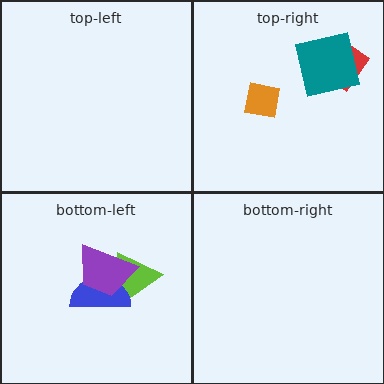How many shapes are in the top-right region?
3.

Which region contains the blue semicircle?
The bottom-left region.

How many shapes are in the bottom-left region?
3.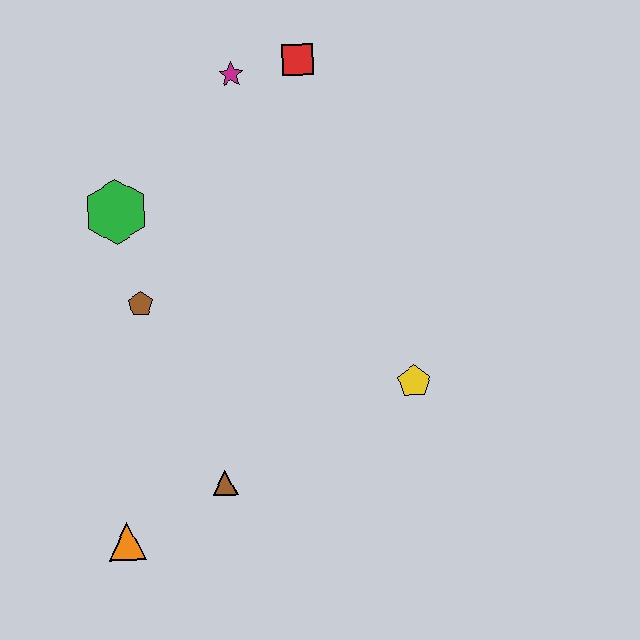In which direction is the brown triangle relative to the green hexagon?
The brown triangle is below the green hexagon.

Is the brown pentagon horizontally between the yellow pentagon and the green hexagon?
Yes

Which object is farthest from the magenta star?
The orange triangle is farthest from the magenta star.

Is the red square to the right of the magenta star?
Yes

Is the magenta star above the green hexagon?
Yes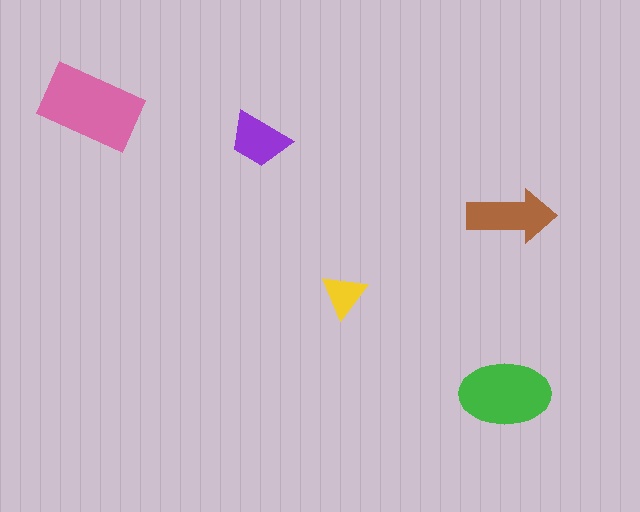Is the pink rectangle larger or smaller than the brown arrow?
Larger.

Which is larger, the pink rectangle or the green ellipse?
The pink rectangle.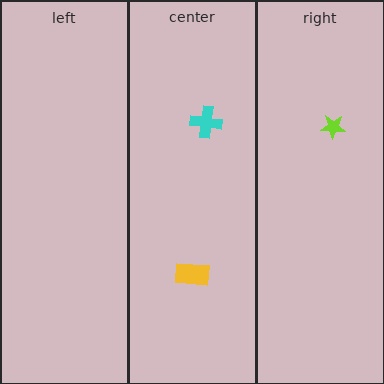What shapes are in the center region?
The cyan cross, the yellow rectangle.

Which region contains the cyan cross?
The center region.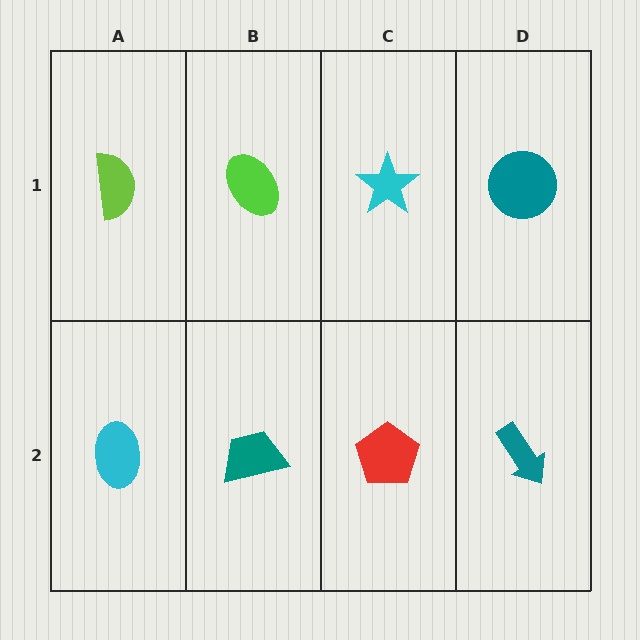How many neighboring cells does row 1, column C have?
3.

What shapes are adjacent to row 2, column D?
A teal circle (row 1, column D), a red pentagon (row 2, column C).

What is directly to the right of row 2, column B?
A red pentagon.